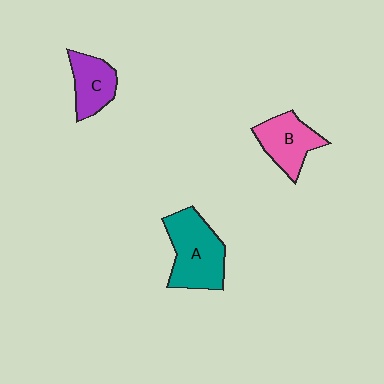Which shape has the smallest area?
Shape C (purple).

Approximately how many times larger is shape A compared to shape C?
Approximately 1.6 times.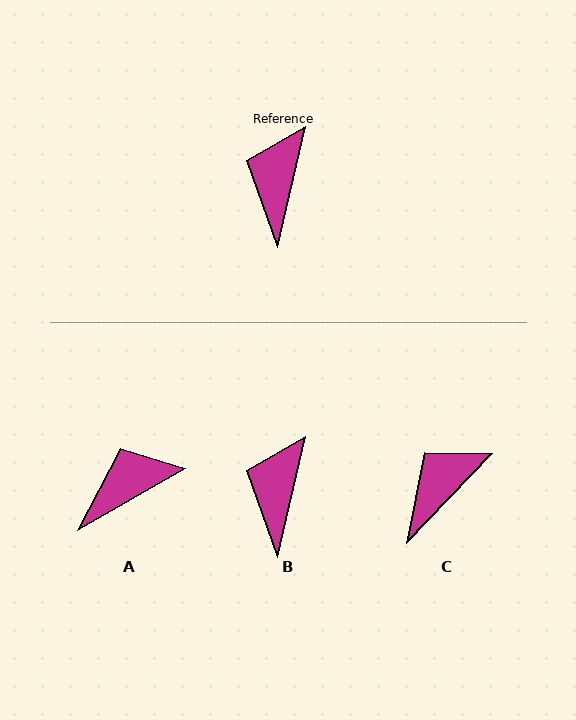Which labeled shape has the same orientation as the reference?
B.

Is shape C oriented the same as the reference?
No, it is off by about 31 degrees.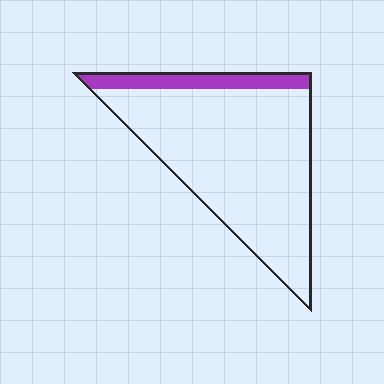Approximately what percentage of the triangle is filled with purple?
Approximately 15%.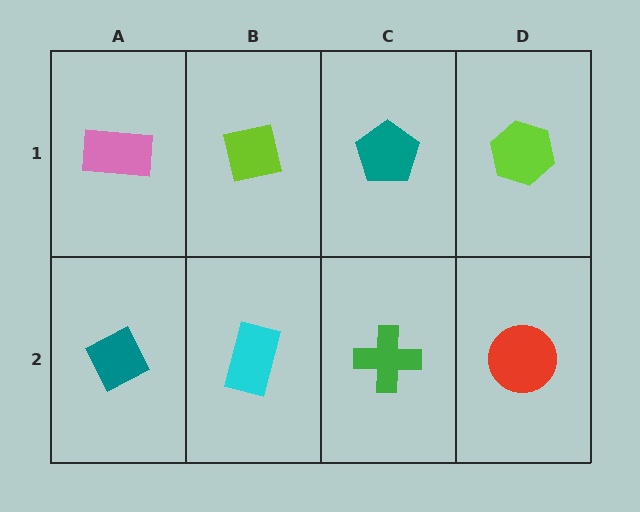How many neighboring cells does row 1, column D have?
2.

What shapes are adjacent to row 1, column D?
A red circle (row 2, column D), a teal pentagon (row 1, column C).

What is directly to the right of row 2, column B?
A green cross.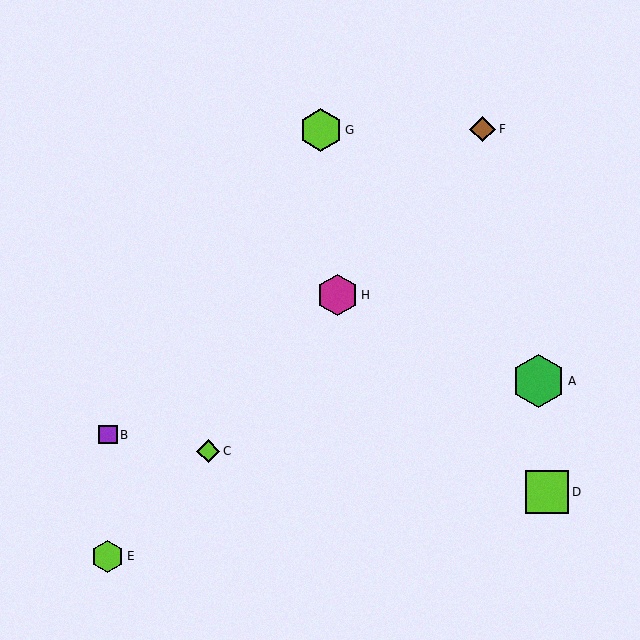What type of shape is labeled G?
Shape G is a lime hexagon.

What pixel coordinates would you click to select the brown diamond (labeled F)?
Click at (483, 129) to select the brown diamond F.